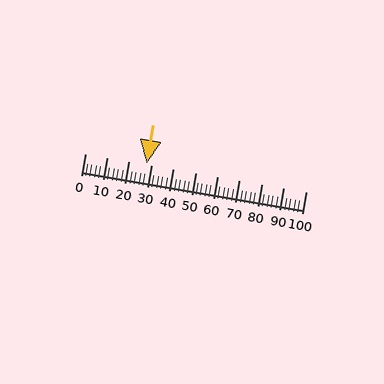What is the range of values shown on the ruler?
The ruler shows values from 0 to 100.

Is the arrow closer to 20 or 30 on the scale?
The arrow is closer to 30.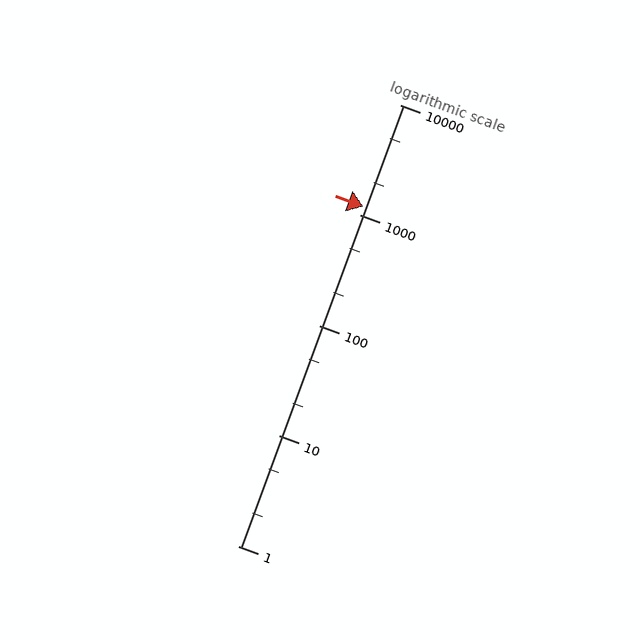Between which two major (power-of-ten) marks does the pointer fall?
The pointer is between 1000 and 10000.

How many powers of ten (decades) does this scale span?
The scale spans 4 decades, from 1 to 10000.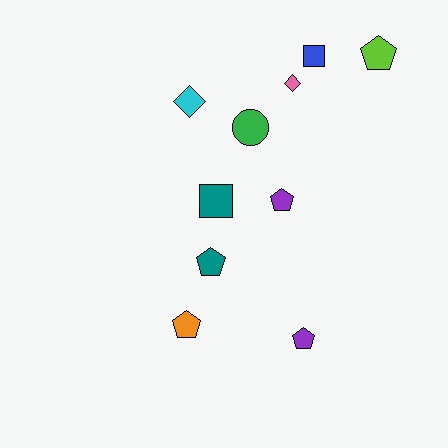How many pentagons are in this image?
There are 5 pentagons.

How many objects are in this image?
There are 10 objects.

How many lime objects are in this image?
There is 1 lime object.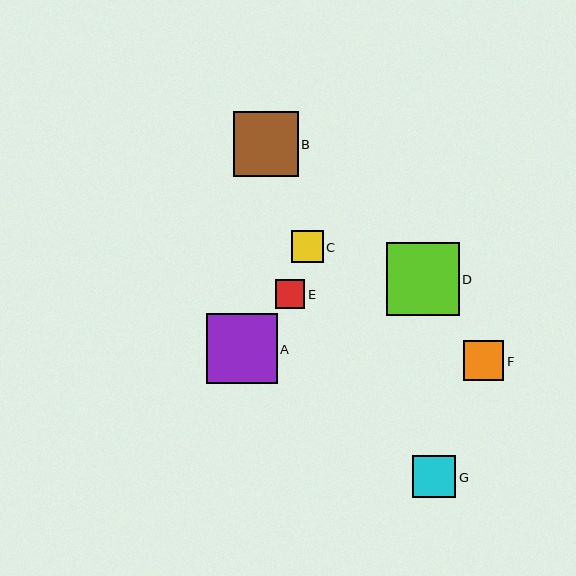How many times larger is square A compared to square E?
Square A is approximately 2.4 times the size of square E.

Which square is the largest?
Square D is the largest with a size of approximately 73 pixels.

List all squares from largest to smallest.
From largest to smallest: D, A, B, G, F, C, E.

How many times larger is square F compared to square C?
Square F is approximately 1.2 times the size of square C.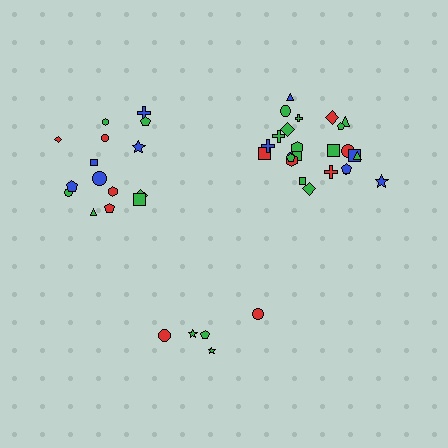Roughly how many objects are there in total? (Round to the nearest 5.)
Roughly 45 objects in total.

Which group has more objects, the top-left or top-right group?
The top-right group.